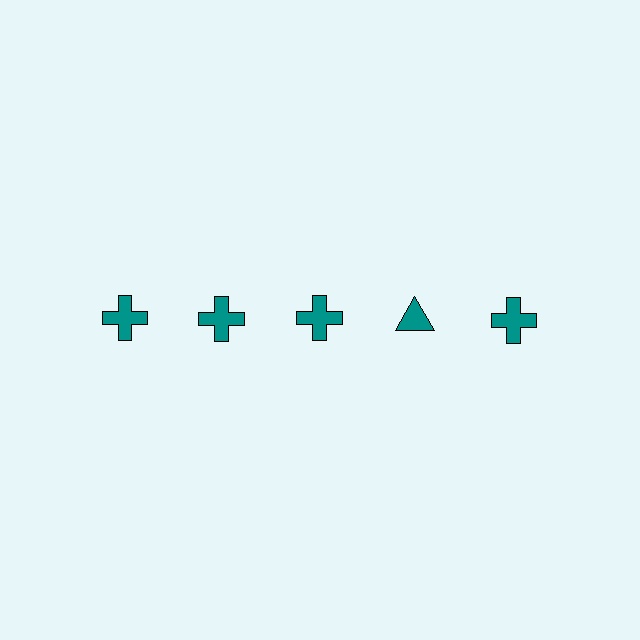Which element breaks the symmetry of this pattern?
The teal triangle in the top row, second from right column breaks the symmetry. All other shapes are teal crosses.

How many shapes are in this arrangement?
There are 5 shapes arranged in a grid pattern.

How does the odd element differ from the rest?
It has a different shape: triangle instead of cross.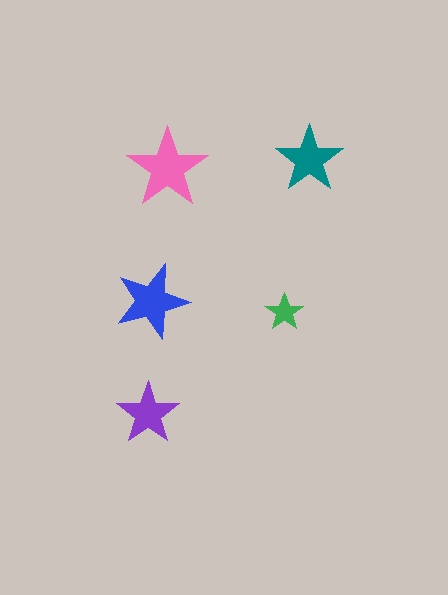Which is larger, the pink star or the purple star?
The pink one.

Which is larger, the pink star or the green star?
The pink one.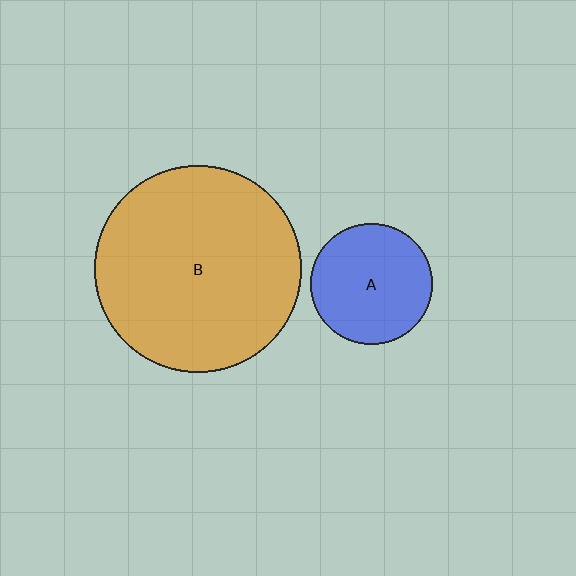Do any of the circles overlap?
No, none of the circles overlap.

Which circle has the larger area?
Circle B (orange).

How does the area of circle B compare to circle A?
Approximately 2.9 times.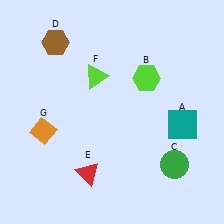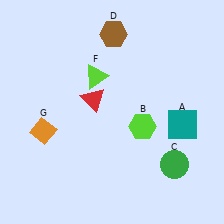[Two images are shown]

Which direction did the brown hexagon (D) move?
The brown hexagon (D) moved right.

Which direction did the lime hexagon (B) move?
The lime hexagon (B) moved down.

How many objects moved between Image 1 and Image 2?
3 objects moved between the two images.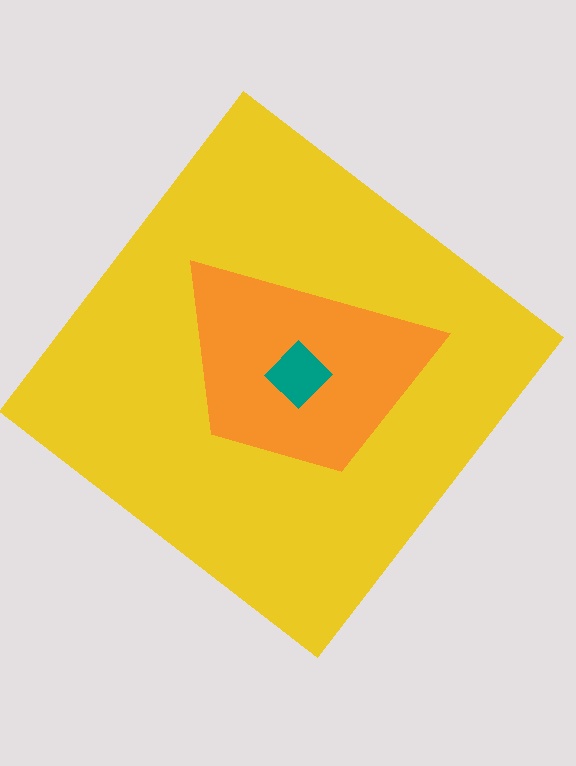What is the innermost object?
The teal diamond.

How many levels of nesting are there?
3.